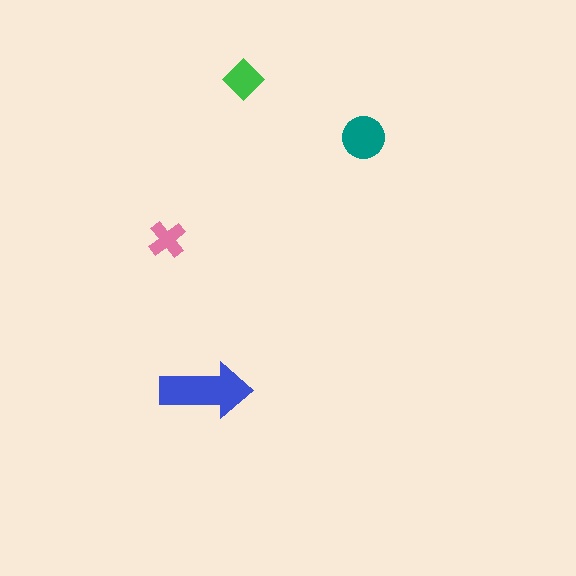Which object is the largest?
The blue arrow.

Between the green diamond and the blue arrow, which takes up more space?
The blue arrow.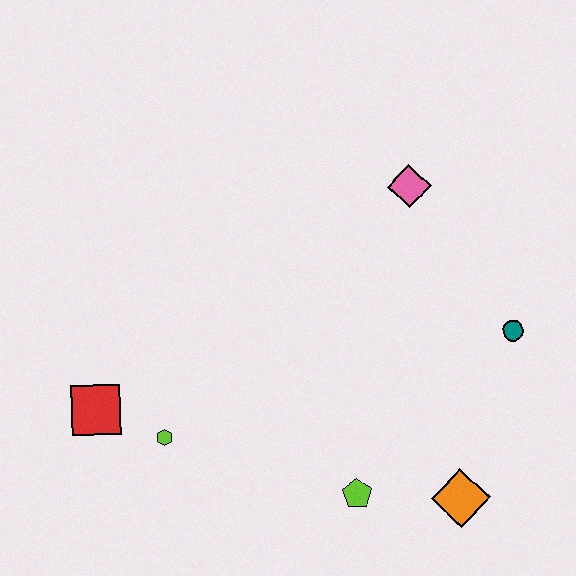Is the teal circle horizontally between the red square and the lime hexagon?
No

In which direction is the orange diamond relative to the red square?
The orange diamond is to the right of the red square.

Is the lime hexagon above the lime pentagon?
Yes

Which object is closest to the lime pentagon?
The orange diamond is closest to the lime pentagon.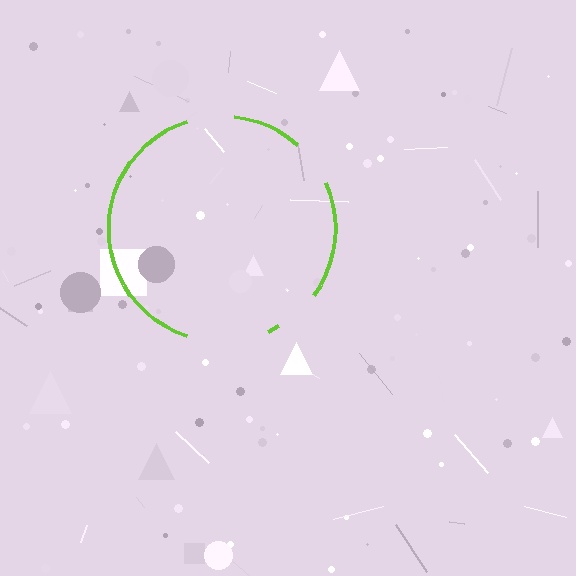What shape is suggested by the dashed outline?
The dashed outline suggests a circle.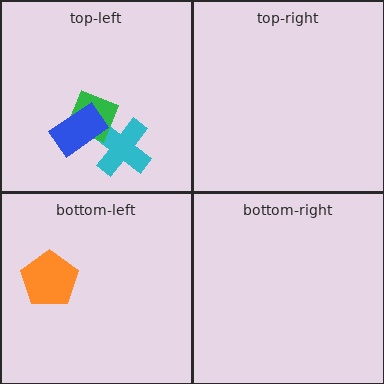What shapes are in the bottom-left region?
The orange pentagon.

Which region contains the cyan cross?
The top-left region.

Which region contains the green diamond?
The top-left region.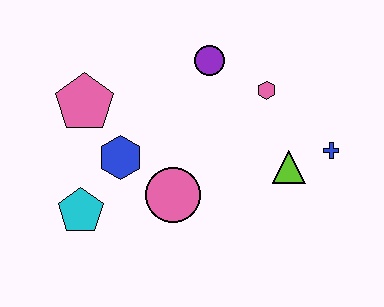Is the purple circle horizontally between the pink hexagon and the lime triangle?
No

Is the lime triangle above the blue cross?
No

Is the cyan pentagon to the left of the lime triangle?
Yes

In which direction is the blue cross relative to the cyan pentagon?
The blue cross is to the right of the cyan pentagon.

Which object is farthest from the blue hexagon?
The blue cross is farthest from the blue hexagon.